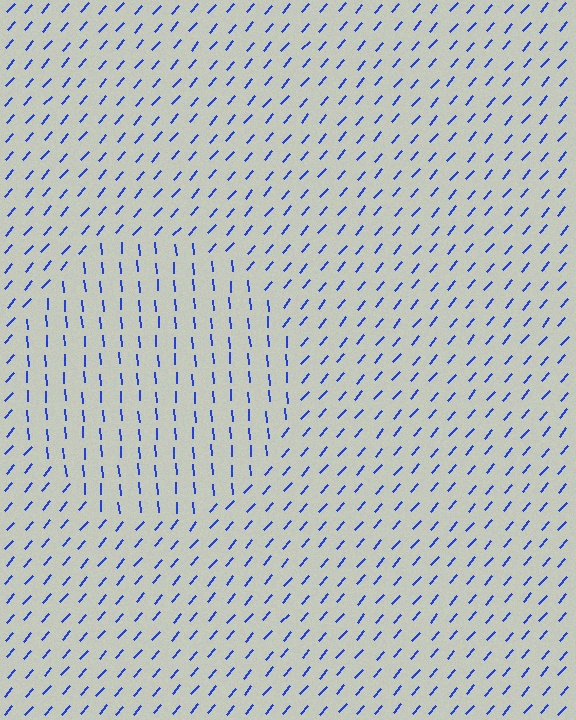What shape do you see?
I see a circle.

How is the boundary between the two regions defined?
The boundary is defined purely by a change in line orientation (approximately 45 degrees difference). All lines are the same color and thickness.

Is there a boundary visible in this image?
Yes, there is a texture boundary formed by a change in line orientation.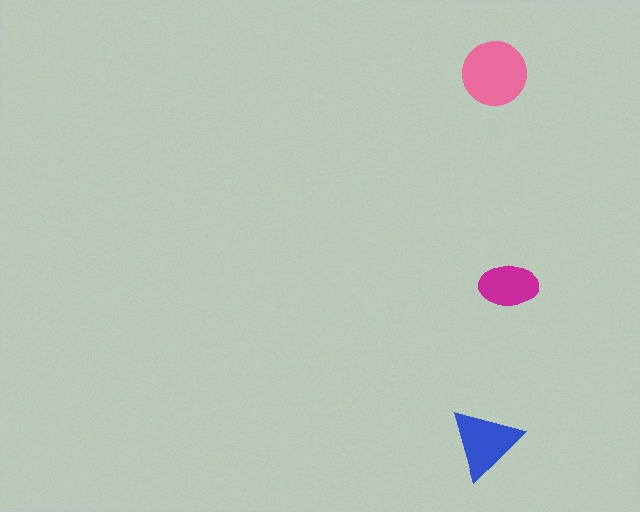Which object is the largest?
The pink circle.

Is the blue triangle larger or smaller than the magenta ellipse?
Larger.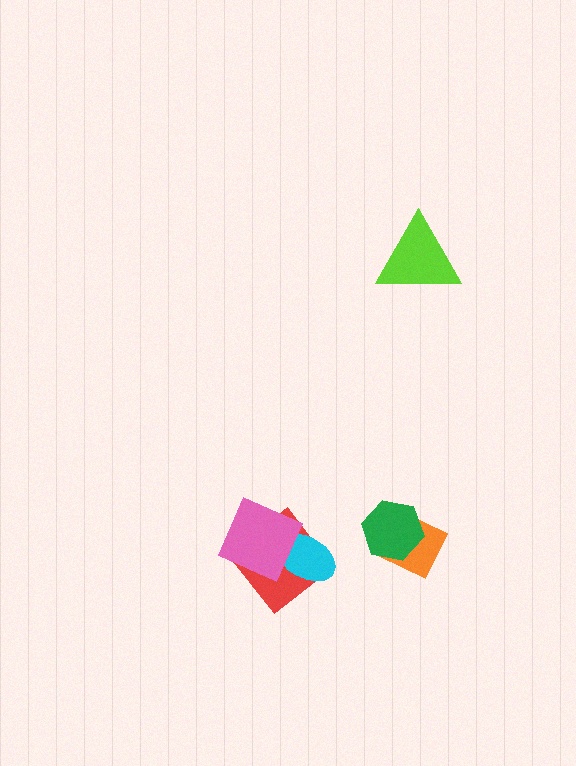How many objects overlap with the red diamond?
2 objects overlap with the red diamond.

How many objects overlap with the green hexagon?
1 object overlaps with the green hexagon.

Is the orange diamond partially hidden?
Yes, it is partially covered by another shape.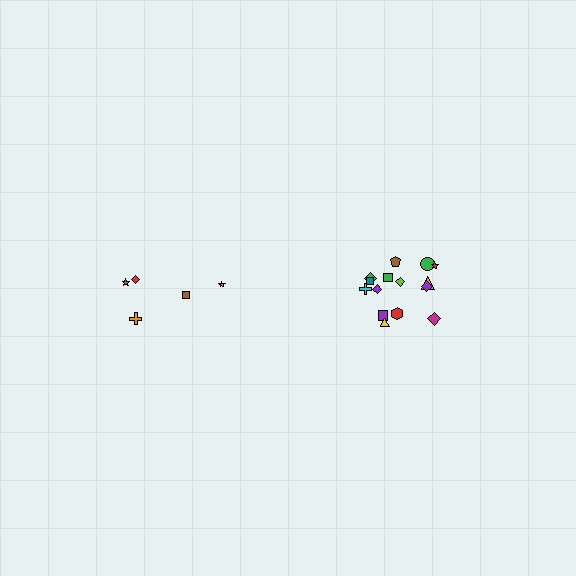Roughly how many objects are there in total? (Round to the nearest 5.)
Roughly 20 objects in total.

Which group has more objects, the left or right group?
The right group.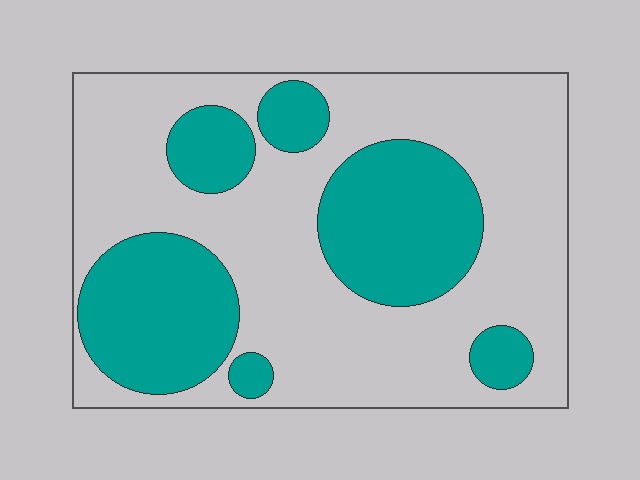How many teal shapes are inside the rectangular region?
6.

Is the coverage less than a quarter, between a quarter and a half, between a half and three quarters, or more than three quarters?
Between a quarter and a half.